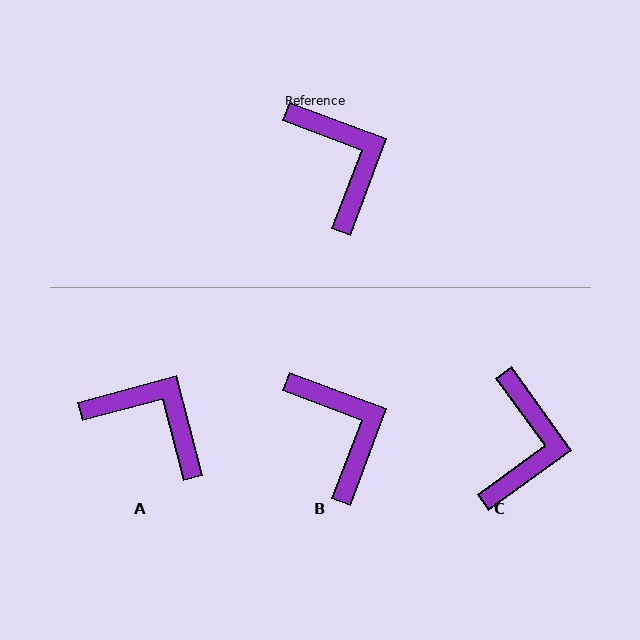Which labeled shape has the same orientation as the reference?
B.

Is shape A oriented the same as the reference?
No, it is off by about 35 degrees.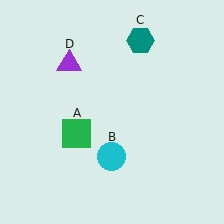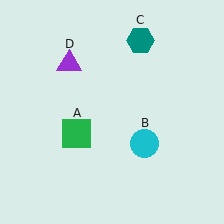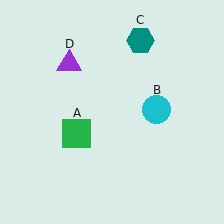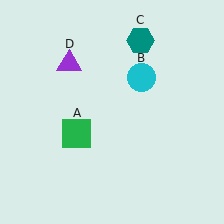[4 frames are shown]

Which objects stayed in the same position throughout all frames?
Green square (object A) and teal hexagon (object C) and purple triangle (object D) remained stationary.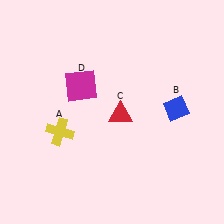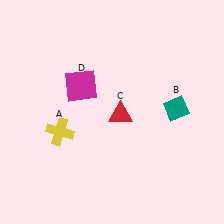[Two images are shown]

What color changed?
The diamond (B) changed from blue in Image 1 to teal in Image 2.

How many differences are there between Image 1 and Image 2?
There is 1 difference between the two images.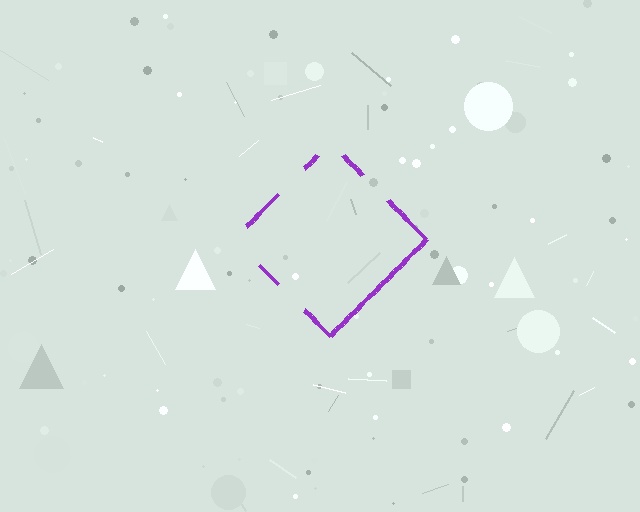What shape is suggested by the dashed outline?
The dashed outline suggests a diamond.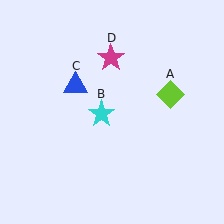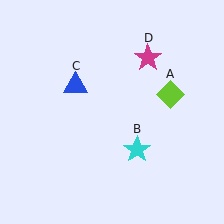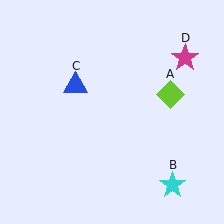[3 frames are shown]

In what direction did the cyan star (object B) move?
The cyan star (object B) moved down and to the right.